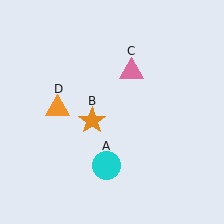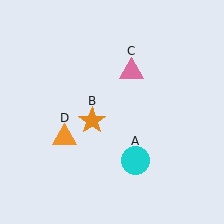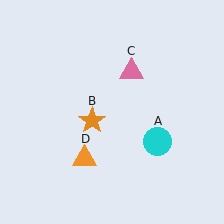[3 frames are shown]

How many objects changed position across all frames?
2 objects changed position: cyan circle (object A), orange triangle (object D).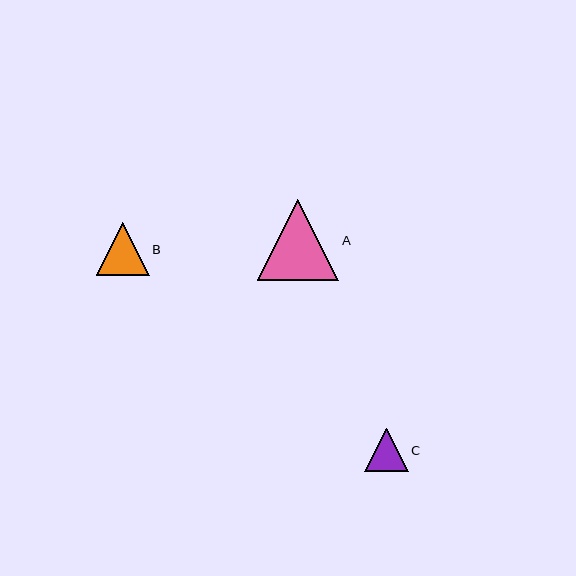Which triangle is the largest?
Triangle A is the largest with a size of approximately 82 pixels.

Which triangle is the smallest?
Triangle C is the smallest with a size of approximately 44 pixels.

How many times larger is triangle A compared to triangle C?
Triangle A is approximately 1.9 times the size of triangle C.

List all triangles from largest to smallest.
From largest to smallest: A, B, C.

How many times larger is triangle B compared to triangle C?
Triangle B is approximately 1.2 times the size of triangle C.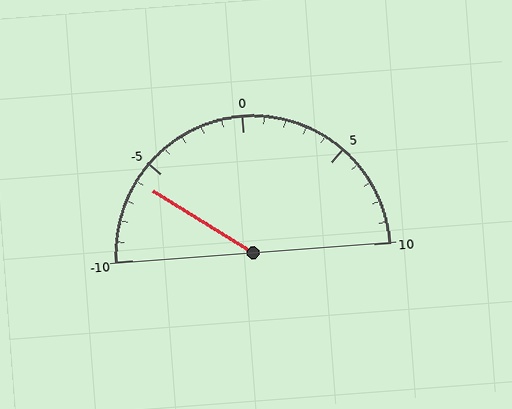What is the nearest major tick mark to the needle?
The nearest major tick mark is -5.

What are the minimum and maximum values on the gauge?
The gauge ranges from -10 to 10.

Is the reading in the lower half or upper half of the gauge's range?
The reading is in the lower half of the range (-10 to 10).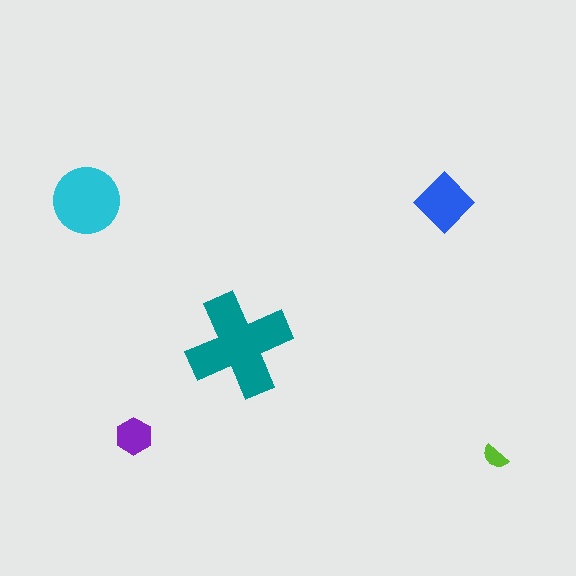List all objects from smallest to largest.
The lime semicircle, the purple hexagon, the blue diamond, the cyan circle, the teal cross.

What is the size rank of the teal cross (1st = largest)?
1st.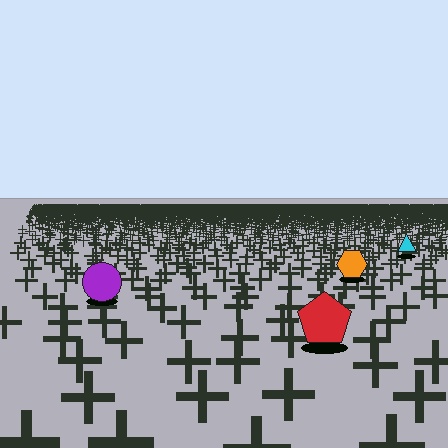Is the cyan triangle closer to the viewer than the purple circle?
No. The purple circle is closer — you can tell from the texture gradient: the ground texture is coarser near it.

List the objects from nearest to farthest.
From nearest to farthest: the red pentagon, the purple circle, the orange hexagon, the cyan triangle.